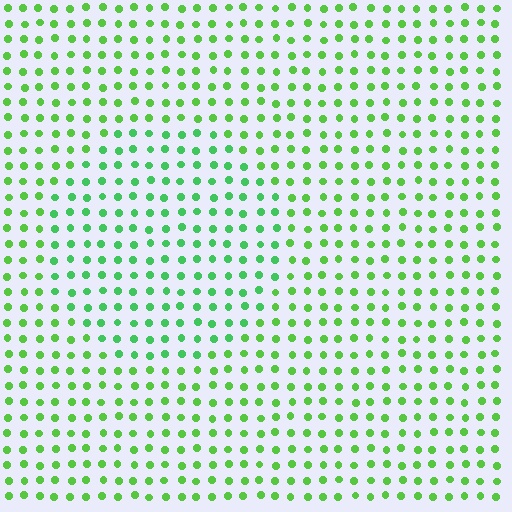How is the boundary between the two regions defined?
The boundary is defined purely by a slight shift in hue (about 23 degrees). Spacing, size, and orientation are identical on both sides.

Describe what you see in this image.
The image is filled with small lime elements in a uniform arrangement. A circle-shaped region is visible where the elements are tinted to a slightly different hue, forming a subtle color boundary.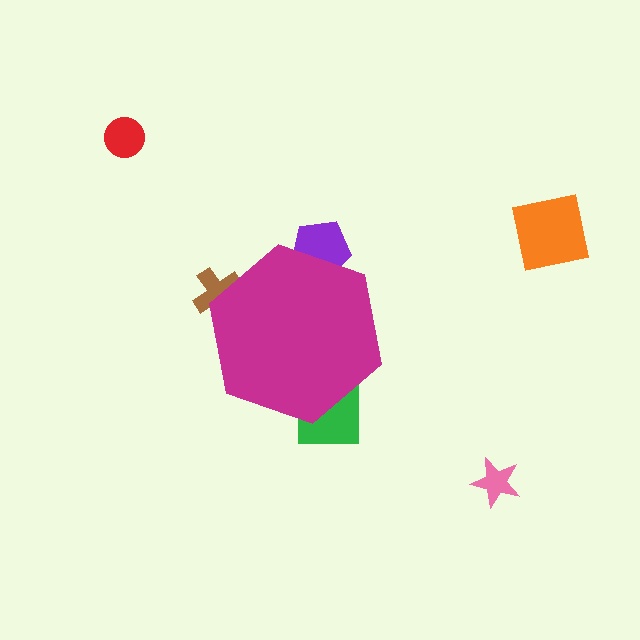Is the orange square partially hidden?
No, the orange square is fully visible.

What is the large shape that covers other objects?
A magenta hexagon.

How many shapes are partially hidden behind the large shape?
3 shapes are partially hidden.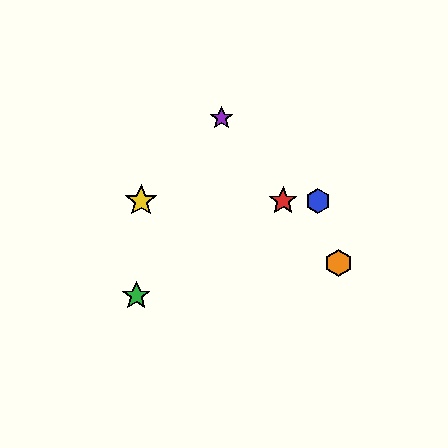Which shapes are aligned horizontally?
The red star, the blue hexagon, the yellow star are aligned horizontally.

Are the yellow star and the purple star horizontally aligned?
No, the yellow star is at y≈201 and the purple star is at y≈118.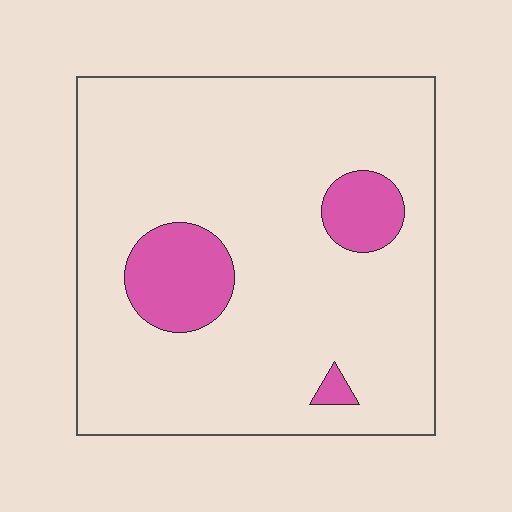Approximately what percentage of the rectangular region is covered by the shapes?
Approximately 15%.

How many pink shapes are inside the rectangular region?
3.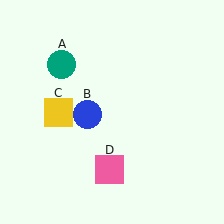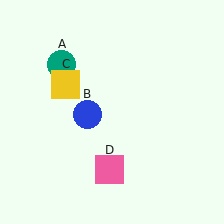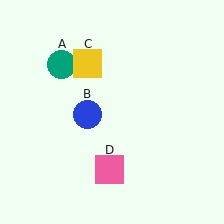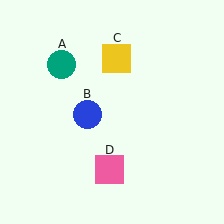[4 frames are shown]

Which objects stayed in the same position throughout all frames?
Teal circle (object A) and blue circle (object B) and pink square (object D) remained stationary.